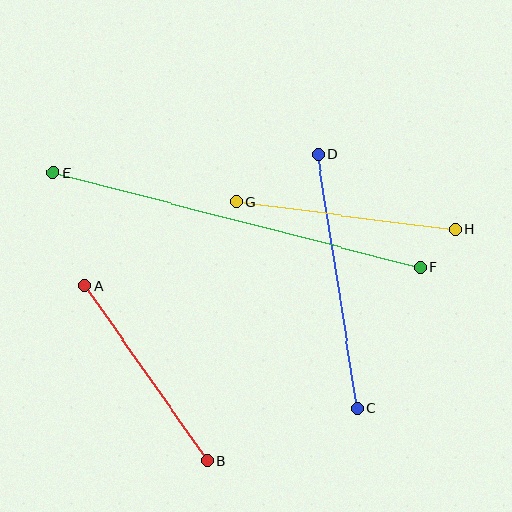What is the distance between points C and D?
The distance is approximately 256 pixels.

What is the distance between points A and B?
The distance is approximately 214 pixels.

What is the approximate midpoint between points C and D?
The midpoint is at approximately (338, 281) pixels.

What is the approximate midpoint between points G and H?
The midpoint is at approximately (346, 215) pixels.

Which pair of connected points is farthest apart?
Points E and F are farthest apart.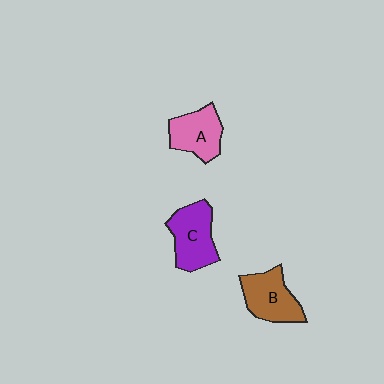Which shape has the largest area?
Shape C (purple).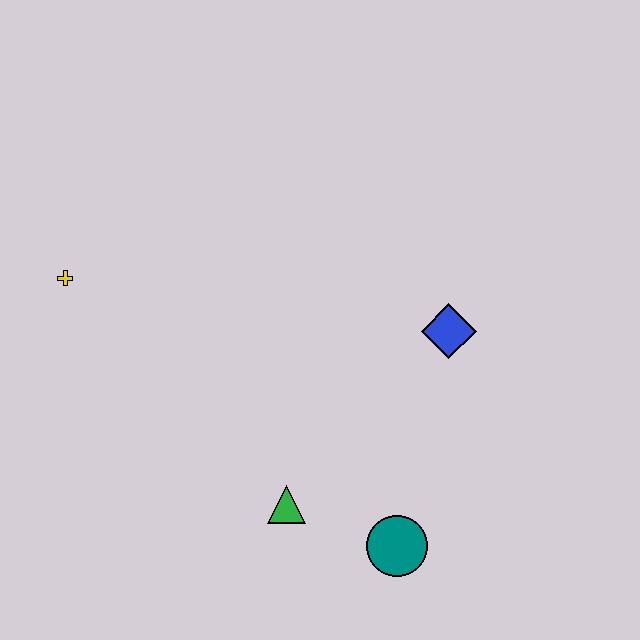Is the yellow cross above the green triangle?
Yes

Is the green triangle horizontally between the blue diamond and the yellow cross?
Yes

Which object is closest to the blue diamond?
The teal circle is closest to the blue diamond.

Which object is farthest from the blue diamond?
The yellow cross is farthest from the blue diamond.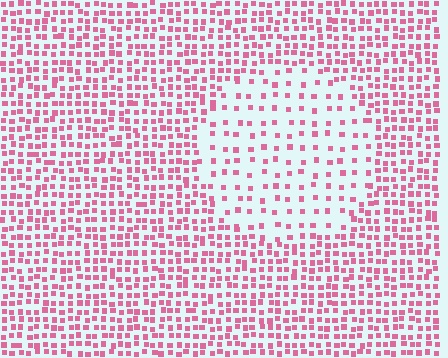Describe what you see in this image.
The image contains small pink elements arranged at two different densities. A circle-shaped region is visible where the elements are less densely packed than the surrounding area.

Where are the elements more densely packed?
The elements are more densely packed outside the circle boundary.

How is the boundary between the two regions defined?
The boundary is defined by a change in element density (approximately 2.4x ratio). All elements are the same color, size, and shape.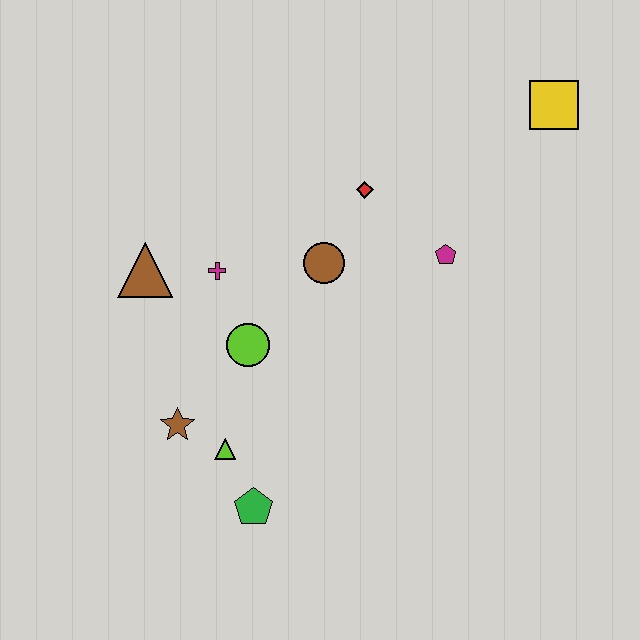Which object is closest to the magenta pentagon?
The red diamond is closest to the magenta pentagon.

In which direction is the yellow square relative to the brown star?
The yellow square is to the right of the brown star.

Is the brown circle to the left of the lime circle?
No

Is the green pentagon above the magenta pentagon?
No